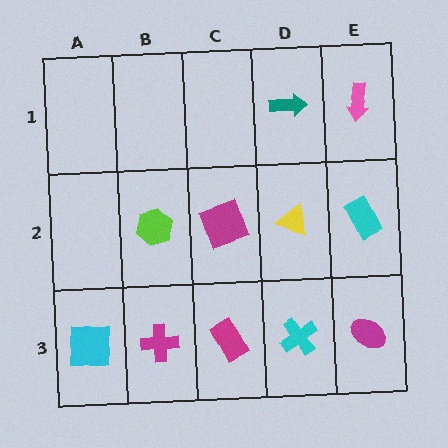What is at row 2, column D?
A yellow triangle.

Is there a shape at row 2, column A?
No, that cell is empty.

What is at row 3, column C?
A magenta rectangle.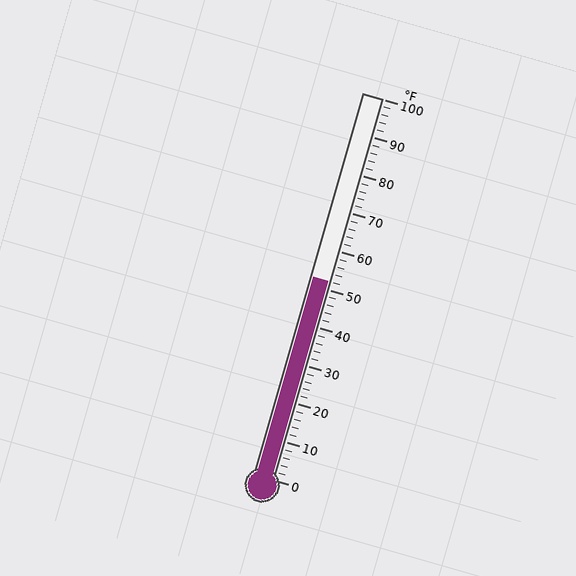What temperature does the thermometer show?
The thermometer shows approximately 52°F.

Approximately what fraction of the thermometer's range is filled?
The thermometer is filled to approximately 50% of its range.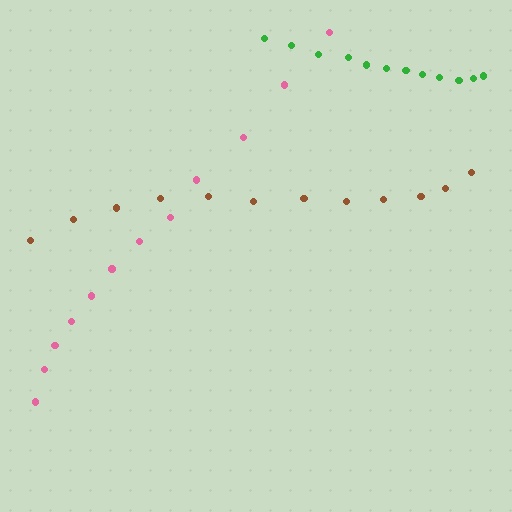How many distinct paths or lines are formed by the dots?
There are 3 distinct paths.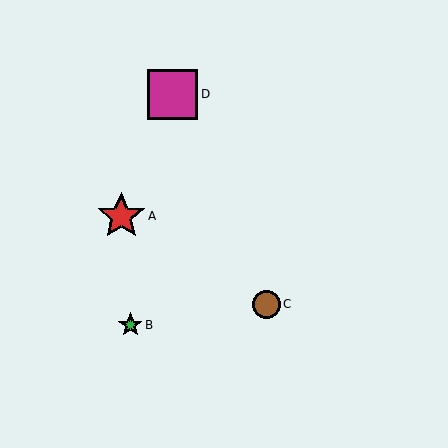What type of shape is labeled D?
Shape D is a magenta square.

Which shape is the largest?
The magenta square (labeled D) is the largest.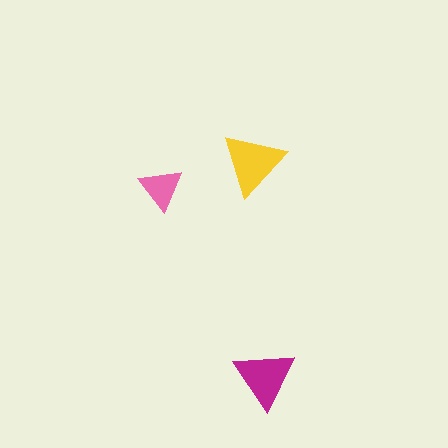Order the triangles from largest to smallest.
the yellow one, the magenta one, the pink one.